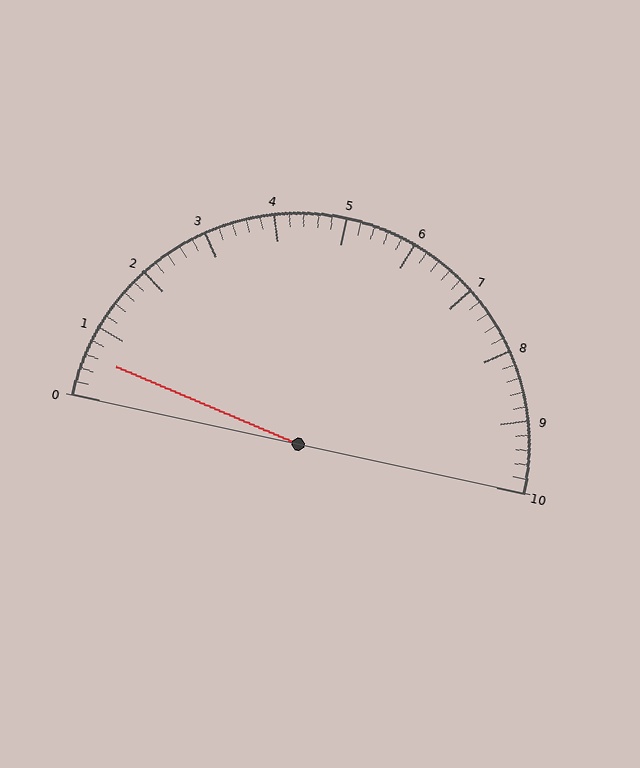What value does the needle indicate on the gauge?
The needle indicates approximately 0.6.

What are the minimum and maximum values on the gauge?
The gauge ranges from 0 to 10.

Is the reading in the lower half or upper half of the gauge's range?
The reading is in the lower half of the range (0 to 10).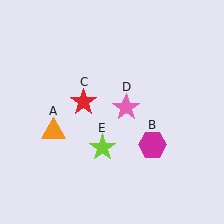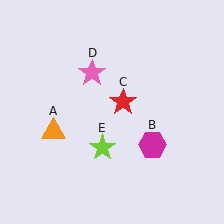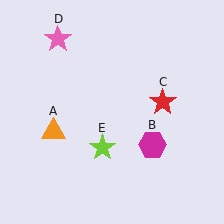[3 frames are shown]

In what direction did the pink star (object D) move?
The pink star (object D) moved up and to the left.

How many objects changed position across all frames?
2 objects changed position: red star (object C), pink star (object D).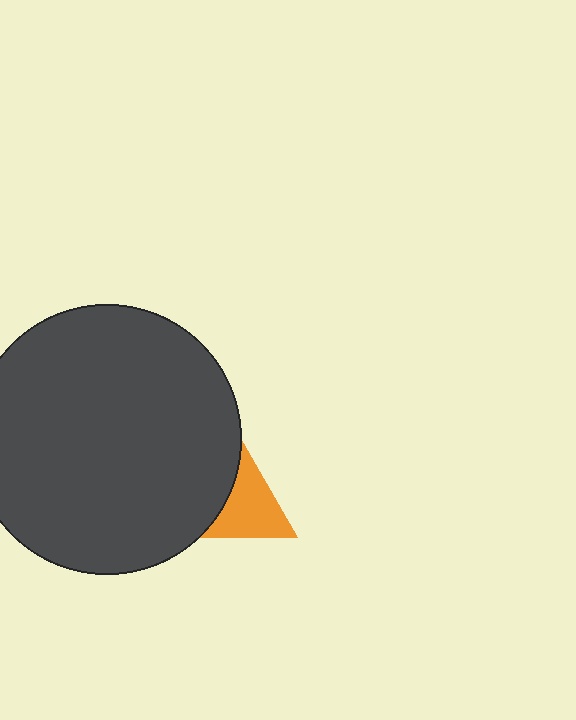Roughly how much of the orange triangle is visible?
About half of it is visible (roughly 48%).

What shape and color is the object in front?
The object in front is a dark gray circle.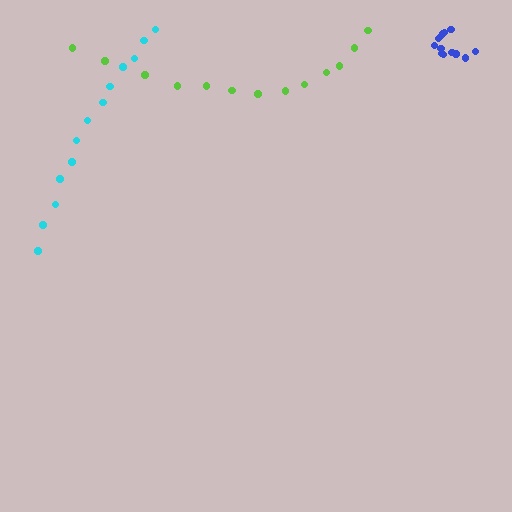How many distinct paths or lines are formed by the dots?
There are 3 distinct paths.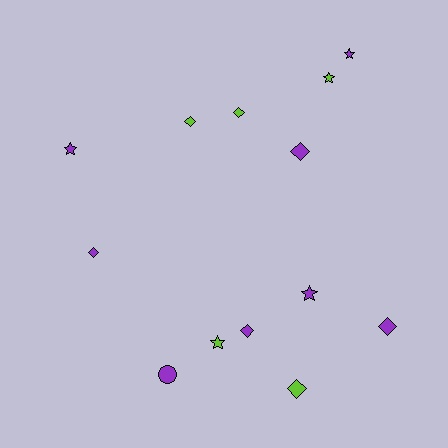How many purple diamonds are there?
There are 4 purple diamonds.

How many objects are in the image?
There are 13 objects.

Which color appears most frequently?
Purple, with 8 objects.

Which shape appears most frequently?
Diamond, with 7 objects.